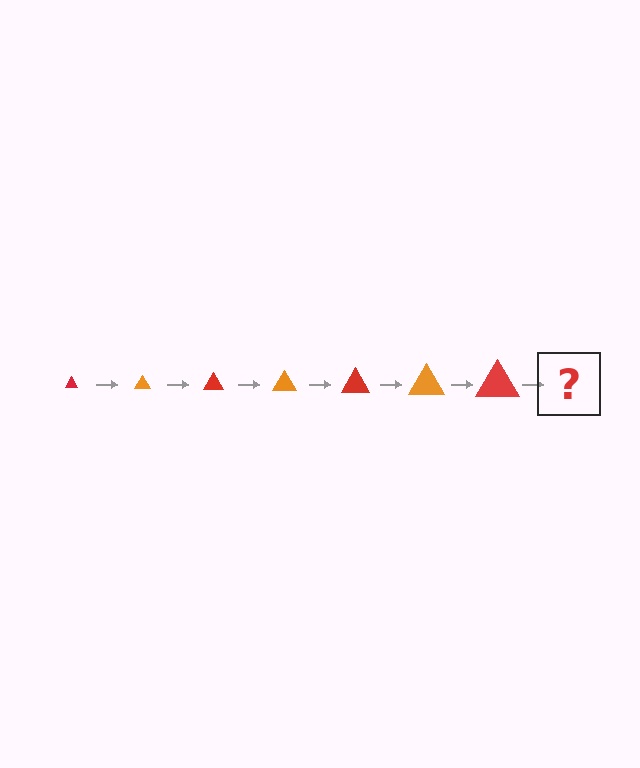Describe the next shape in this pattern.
It should be an orange triangle, larger than the previous one.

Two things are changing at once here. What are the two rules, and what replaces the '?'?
The two rules are that the triangle grows larger each step and the color cycles through red and orange. The '?' should be an orange triangle, larger than the previous one.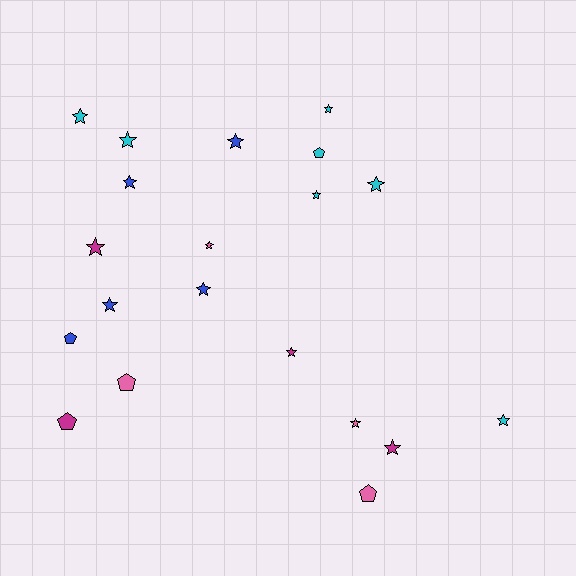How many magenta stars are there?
There are 3 magenta stars.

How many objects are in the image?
There are 20 objects.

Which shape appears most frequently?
Star, with 15 objects.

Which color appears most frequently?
Cyan, with 7 objects.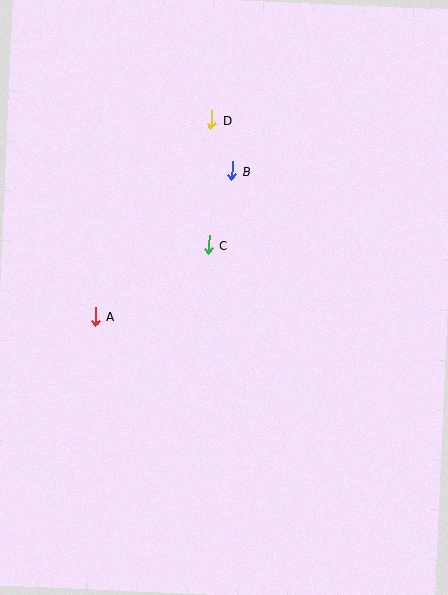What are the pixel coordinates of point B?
Point B is at (232, 171).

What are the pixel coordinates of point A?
Point A is at (95, 316).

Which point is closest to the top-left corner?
Point D is closest to the top-left corner.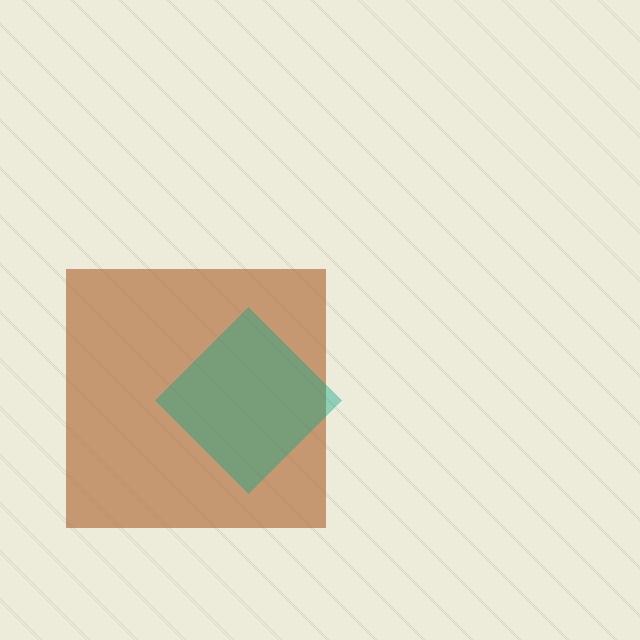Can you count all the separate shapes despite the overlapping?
Yes, there are 2 separate shapes.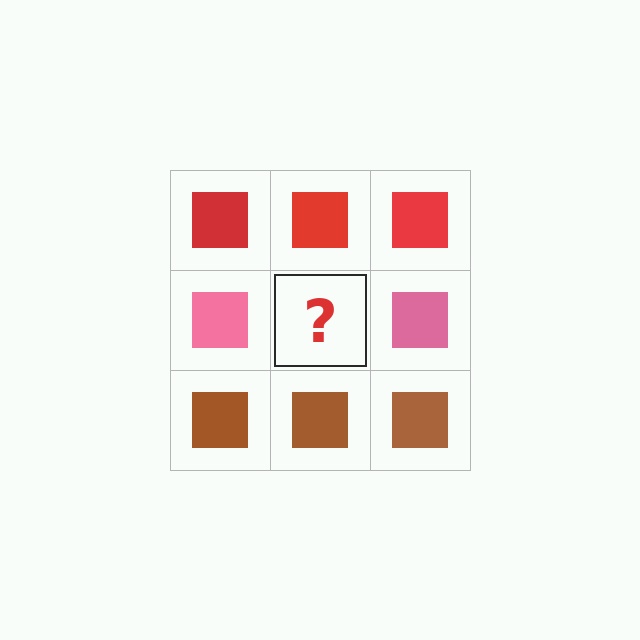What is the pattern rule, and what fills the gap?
The rule is that each row has a consistent color. The gap should be filled with a pink square.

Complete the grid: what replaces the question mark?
The question mark should be replaced with a pink square.